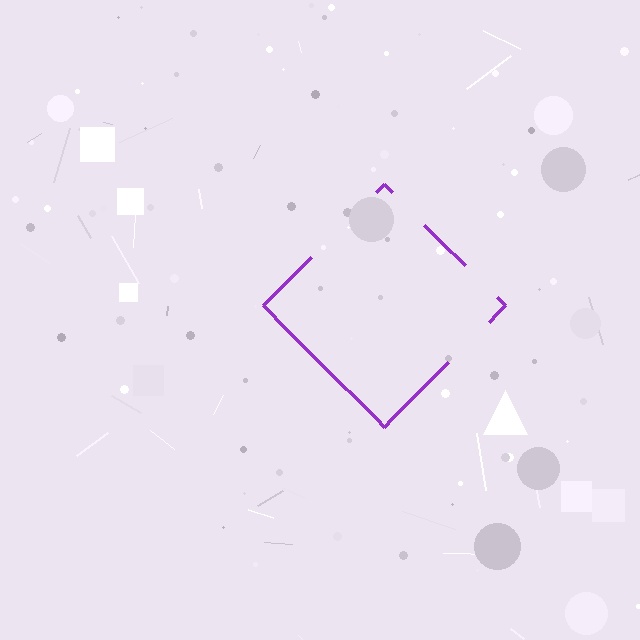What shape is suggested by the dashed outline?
The dashed outline suggests a diamond.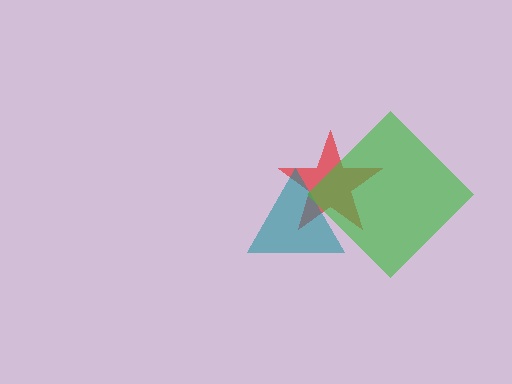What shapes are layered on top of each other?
The layered shapes are: a red star, a teal triangle, a green diamond.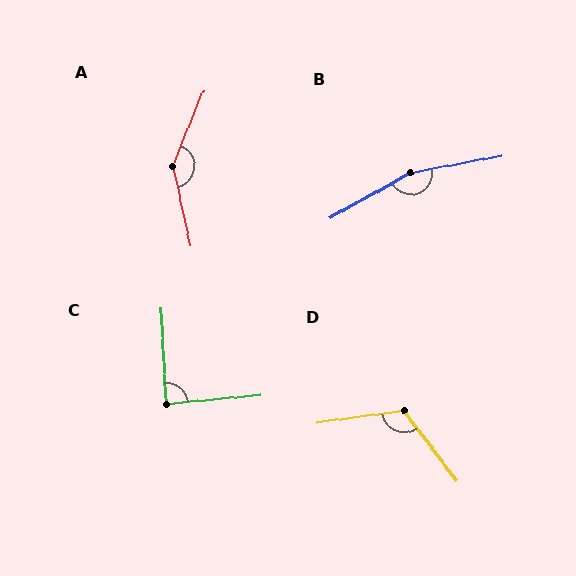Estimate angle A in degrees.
Approximately 145 degrees.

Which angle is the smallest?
C, at approximately 87 degrees.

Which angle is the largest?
B, at approximately 161 degrees.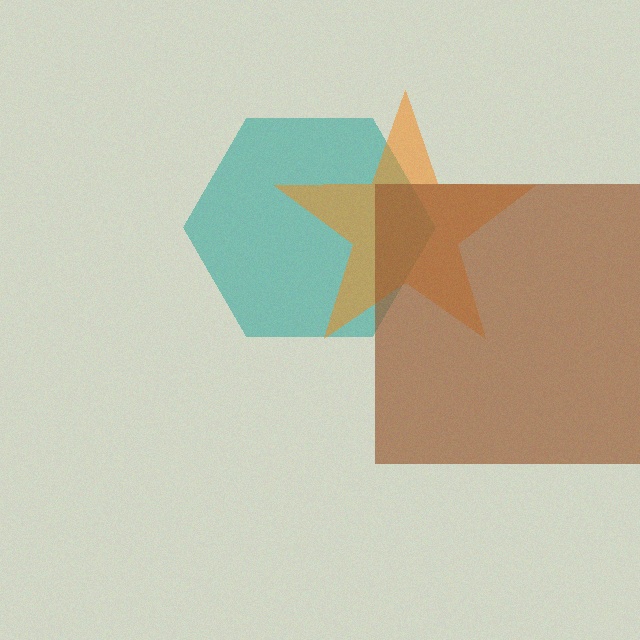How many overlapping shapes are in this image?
There are 3 overlapping shapes in the image.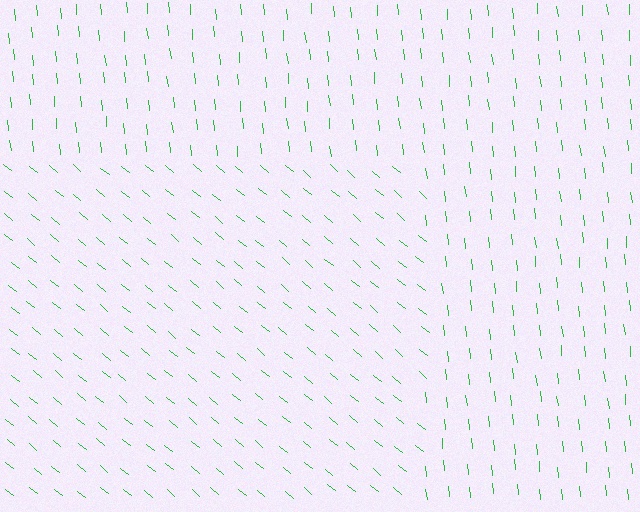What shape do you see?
I see a rectangle.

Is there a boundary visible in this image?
Yes, there is a texture boundary formed by a change in line orientation.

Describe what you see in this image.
The image is filled with small green line segments. A rectangle region in the image has lines oriented differently from the surrounding lines, creating a visible texture boundary.